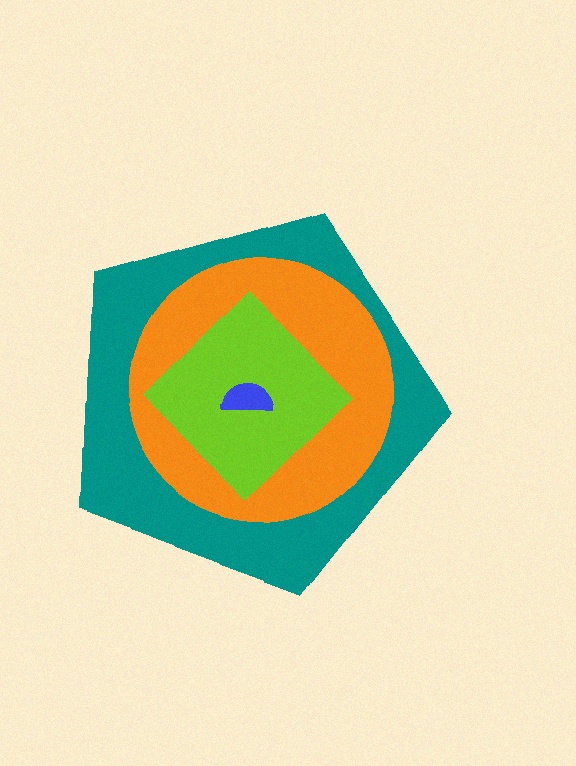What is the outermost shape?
The teal pentagon.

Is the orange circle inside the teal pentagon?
Yes.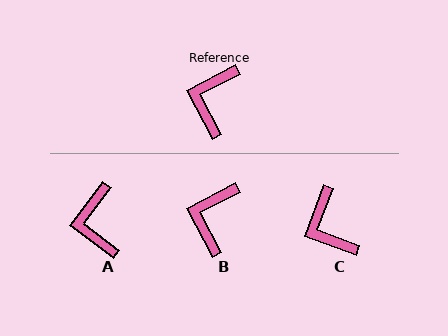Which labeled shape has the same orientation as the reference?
B.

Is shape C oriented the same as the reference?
No, it is off by about 42 degrees.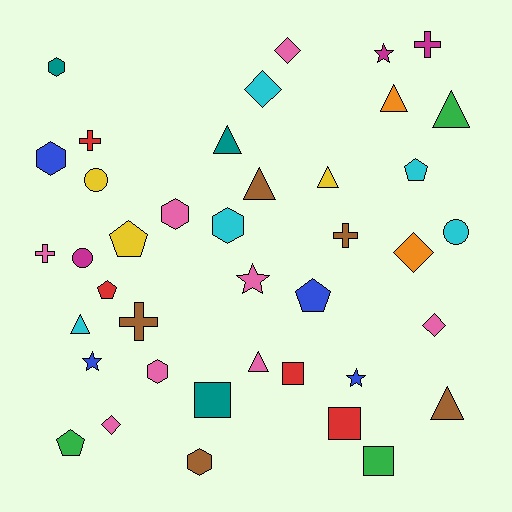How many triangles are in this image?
There are 8 triangles.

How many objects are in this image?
There are 40 objects.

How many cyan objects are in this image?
There are 5 cyan objects.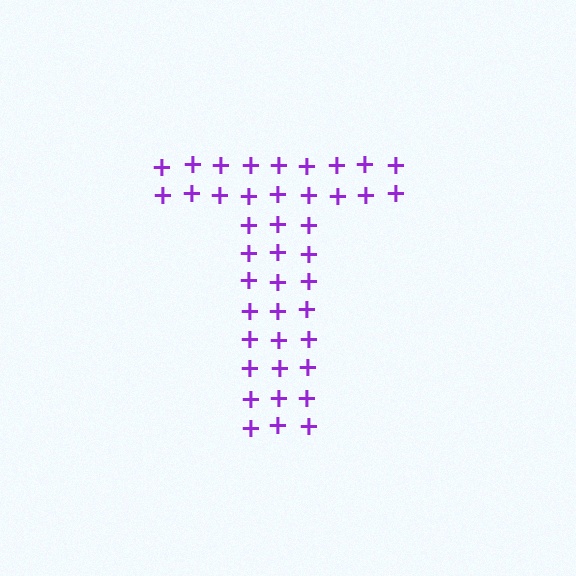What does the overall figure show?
The overall figure shows the letter T.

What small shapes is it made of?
It is made of small plus signs.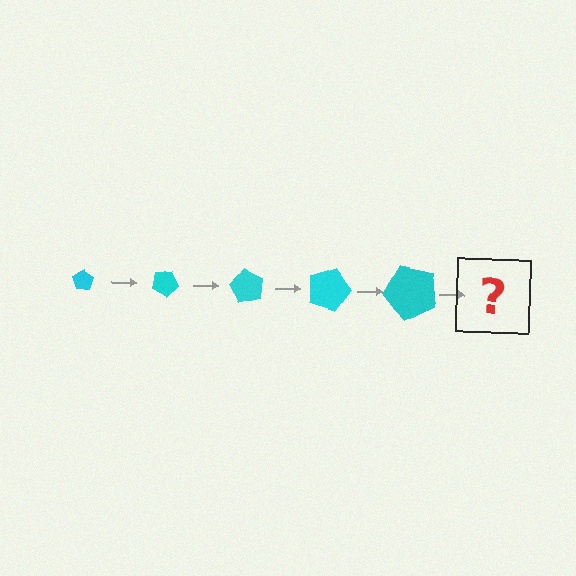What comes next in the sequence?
The next element should be a pentagon, larger than the previous one and rotated 150 degrees from the start.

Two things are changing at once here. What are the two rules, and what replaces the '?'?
The two rules are that the pentagon grows larger each step and it rotates 30 degrees each step. The '?' should be a pentagon, larger than the previous one and rotated 150 degrees from the start.